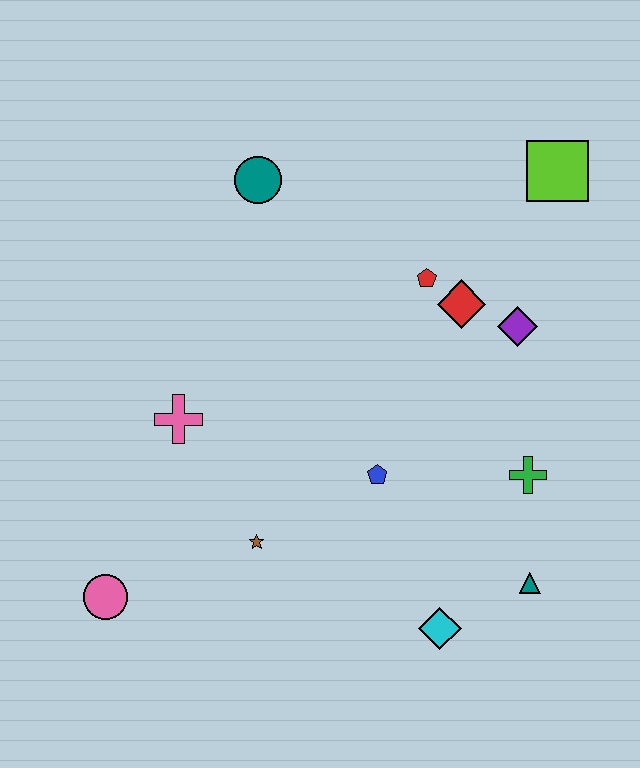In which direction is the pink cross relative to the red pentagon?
The pink cross is to the left of the red pentagon.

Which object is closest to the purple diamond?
The red diamond is closest to the purple diamond.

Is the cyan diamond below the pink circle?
Yes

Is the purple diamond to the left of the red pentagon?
No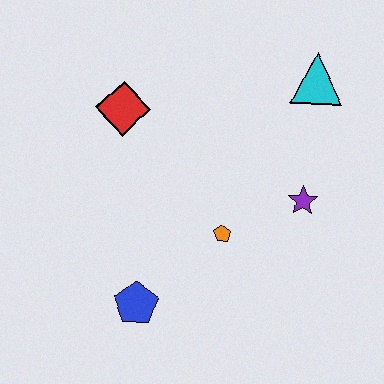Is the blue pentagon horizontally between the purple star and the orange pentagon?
No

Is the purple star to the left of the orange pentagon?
No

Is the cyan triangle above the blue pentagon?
Yes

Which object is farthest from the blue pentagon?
The cyan triangle is farthest from the blue pentagon.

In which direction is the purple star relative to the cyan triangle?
The purple star is below the cyan triangle.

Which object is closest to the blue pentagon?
The orange pentagon is closest to the blue pentagon.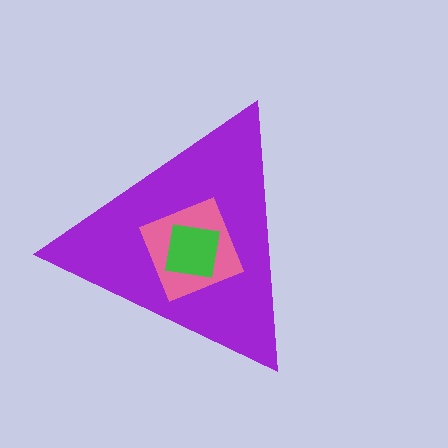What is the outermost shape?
The purple triangle.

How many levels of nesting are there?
3.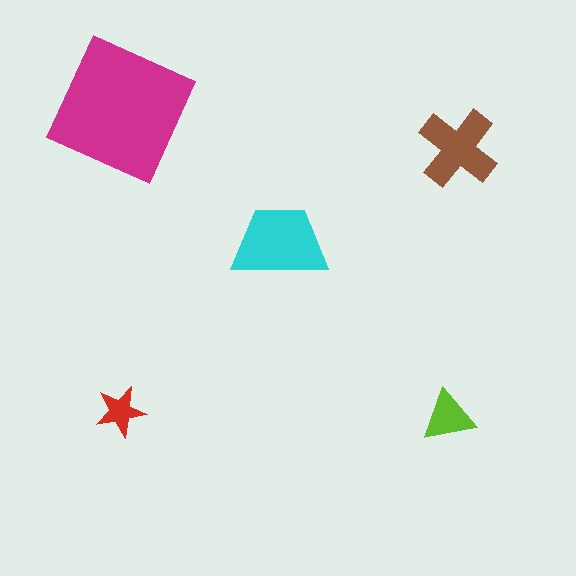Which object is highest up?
The magenta square is topmost.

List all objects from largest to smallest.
The magenta square, the cyan trapezoid, the brown cross, the lime triangle, the red star.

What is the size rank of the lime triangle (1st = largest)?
4th.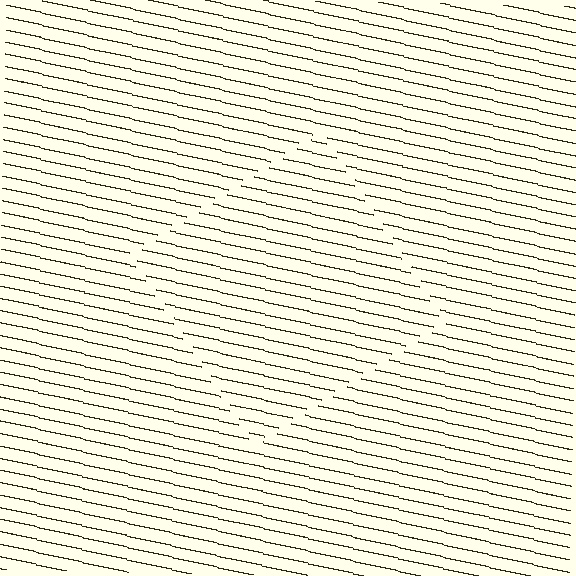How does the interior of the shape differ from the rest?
The interior of the shape contains the same grating, shifted by half a period — the contour is defined by the phase discontinuity where line-ends from the inner and outer gratings abut.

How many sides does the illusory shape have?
4 sides — the line-ends trace a square.